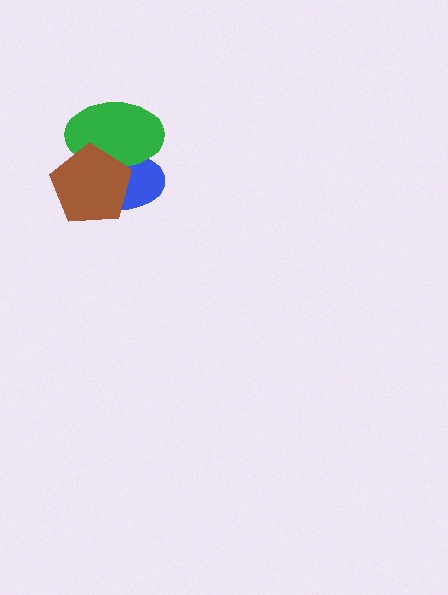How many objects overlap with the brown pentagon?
2 objects overlap with the brown pentagon.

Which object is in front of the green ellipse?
The brown pentagon is in front of the green ellipse.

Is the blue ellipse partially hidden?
Yes, it is partially covered by another shape.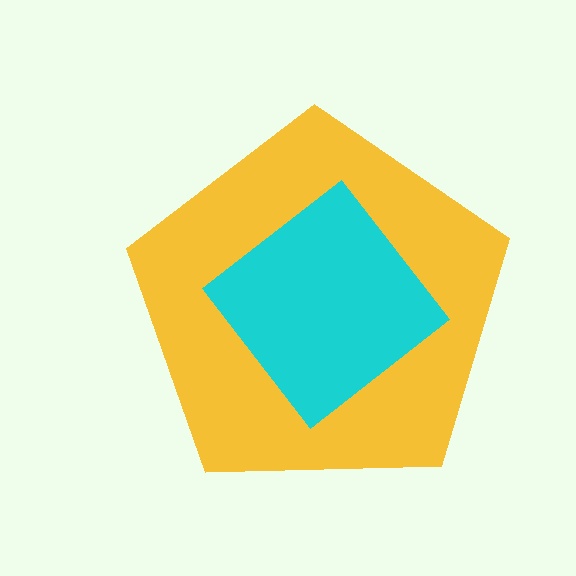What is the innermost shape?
The cyan diamond.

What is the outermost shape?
The yellow pentagon.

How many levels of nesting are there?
2.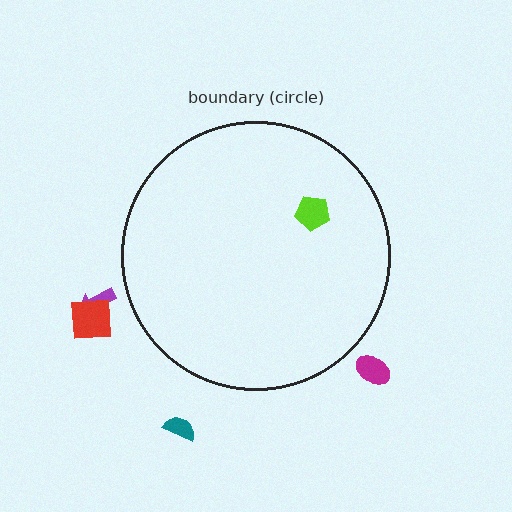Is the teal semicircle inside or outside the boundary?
Outside.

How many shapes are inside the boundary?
1 inside, 4 outside.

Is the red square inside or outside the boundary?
Outside.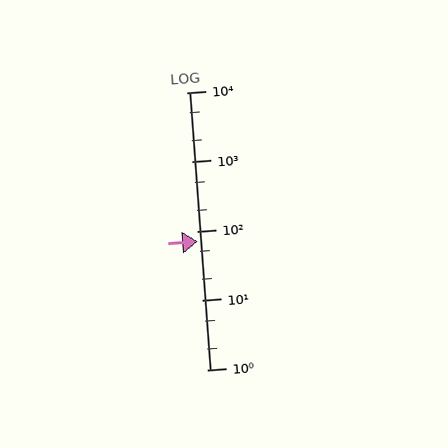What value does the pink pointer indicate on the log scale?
The pointer indicates approximately 70.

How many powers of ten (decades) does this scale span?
The scale spans 4 decades, from 1 to 10000.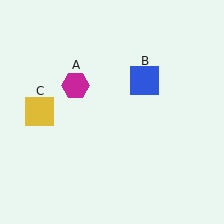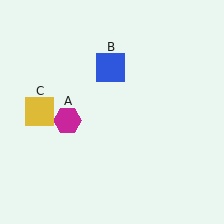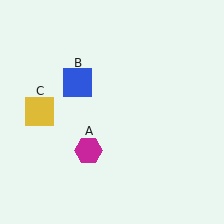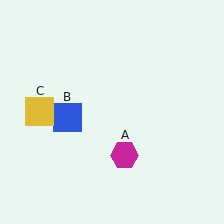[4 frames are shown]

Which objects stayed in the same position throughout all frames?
Yellow square (object C) remained stationary.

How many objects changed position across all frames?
2 objects changed position: magenta hexagon (object A), blue square (object B).